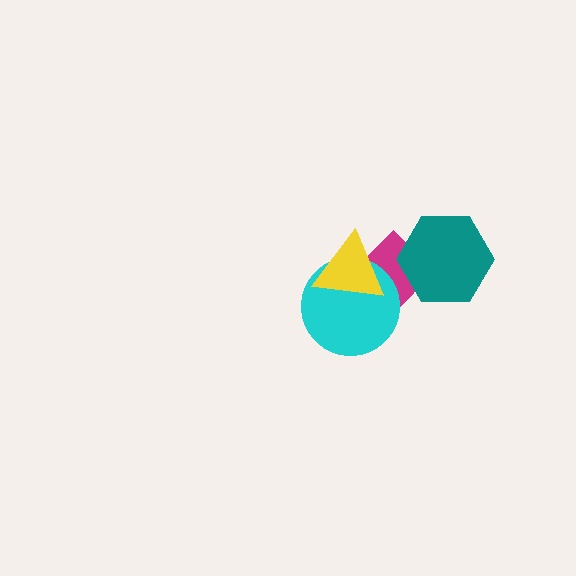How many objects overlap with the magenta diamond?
3 objects overlap with the magenta diamond.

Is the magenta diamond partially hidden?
Yes, it is partially covered by another shape.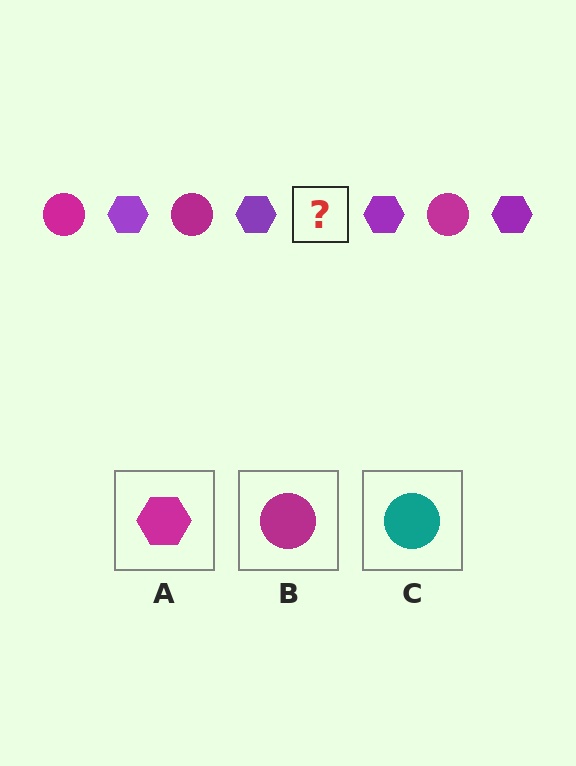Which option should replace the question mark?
Option B.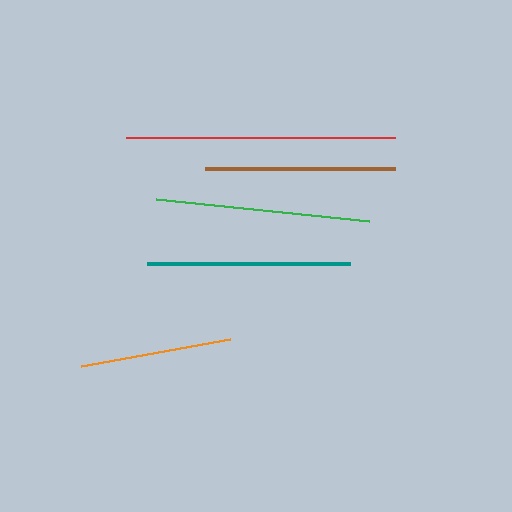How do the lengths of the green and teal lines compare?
The green and teal lines are approximately the same length.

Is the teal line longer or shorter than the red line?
The red line is longer than the teal line.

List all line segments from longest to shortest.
From longest to shortest: red, green, teal, brown, orange.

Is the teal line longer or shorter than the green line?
The green line is longer than the teal line.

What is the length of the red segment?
The red segment is approximately 269 pixels long.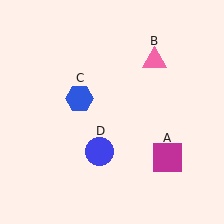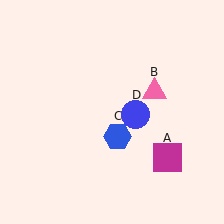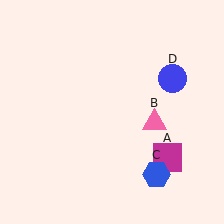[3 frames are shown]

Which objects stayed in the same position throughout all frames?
Magenta square (object A) remained stationary.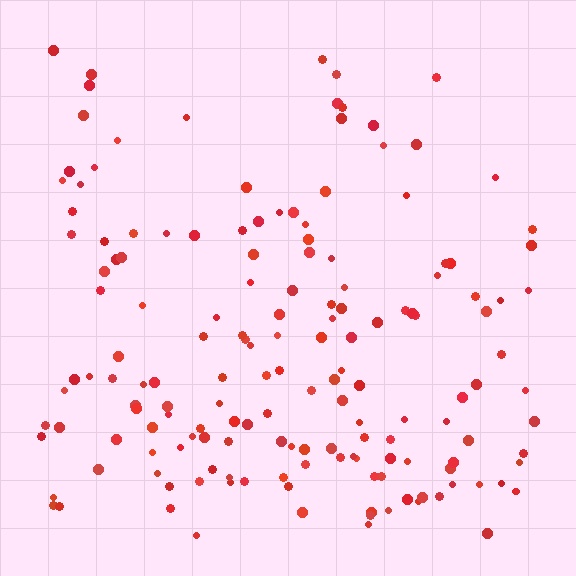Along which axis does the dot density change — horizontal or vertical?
Vertical.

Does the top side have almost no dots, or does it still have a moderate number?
Still a moderate number, just noticeably fewer than the bottom.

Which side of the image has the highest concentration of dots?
The bottom.